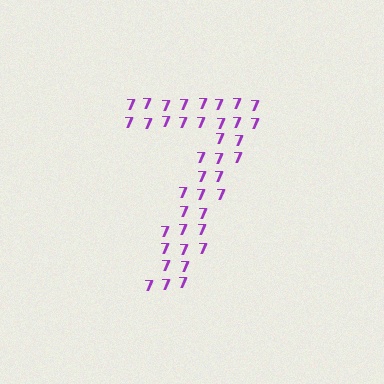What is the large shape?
The large shape is the digit 7.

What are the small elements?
The small elements are digit 7's.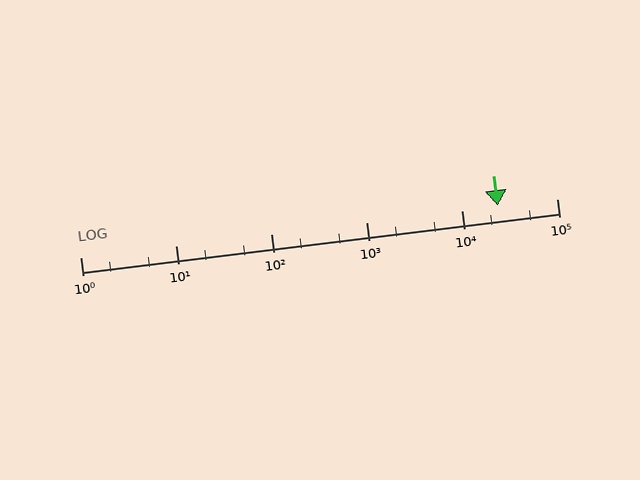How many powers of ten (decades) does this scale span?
The scale spans 5 decades, from 1 to 100000.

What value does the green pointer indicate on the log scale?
The pointer indicates approximately 24000.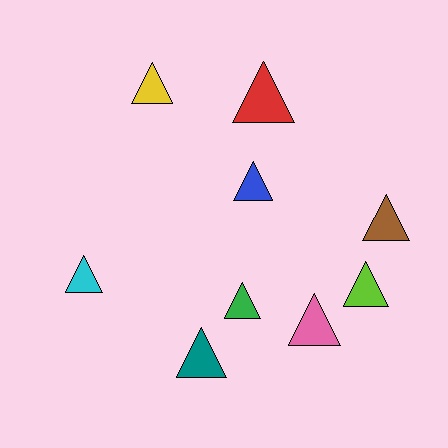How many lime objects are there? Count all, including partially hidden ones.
There is 1 lime object.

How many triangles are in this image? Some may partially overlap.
There are 9 triangles.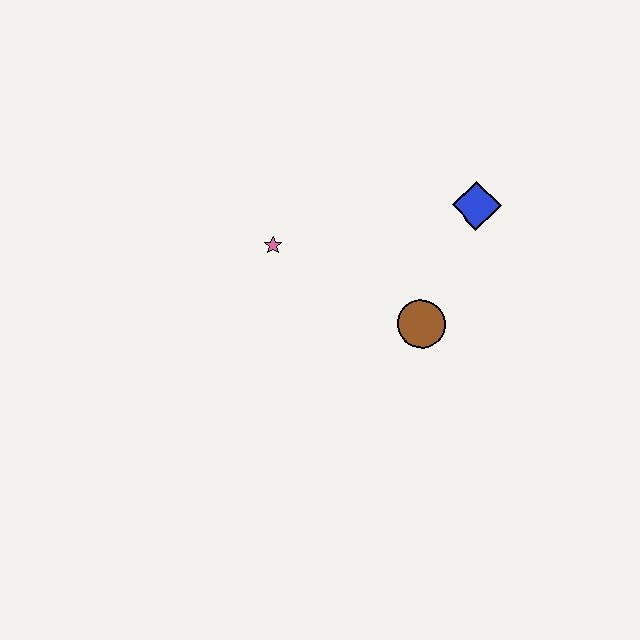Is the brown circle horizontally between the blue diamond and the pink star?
Yes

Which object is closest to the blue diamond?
The brown circle is closest to the blue diamond.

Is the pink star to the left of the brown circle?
Yes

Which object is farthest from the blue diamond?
The pink star is farthest from the blue diamond.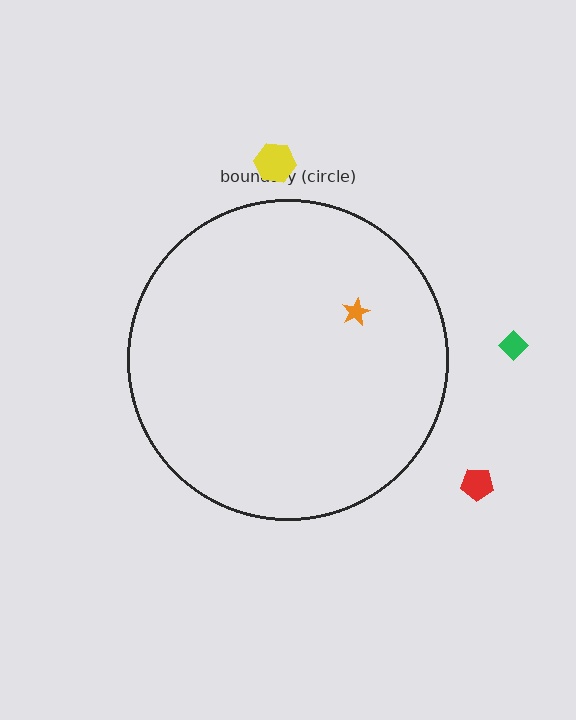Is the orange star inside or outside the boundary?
Inside.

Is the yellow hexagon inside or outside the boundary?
Outside.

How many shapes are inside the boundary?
1 inside, 3 outside.